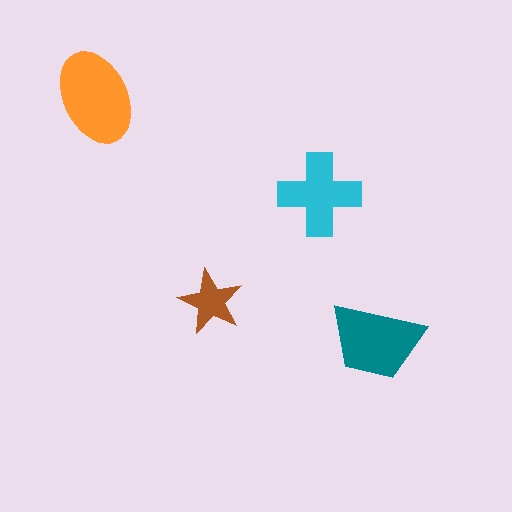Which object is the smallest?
The brown star.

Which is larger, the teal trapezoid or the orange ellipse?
The orange ellipse.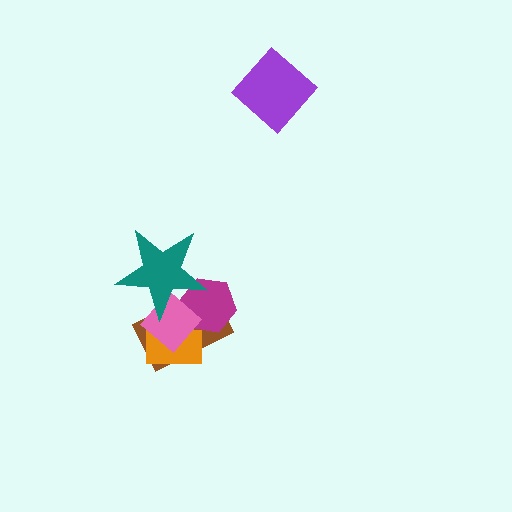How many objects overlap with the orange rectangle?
2 objects overlap with the orange rectangle.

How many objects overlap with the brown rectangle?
4 objects overlap with the brown rectangle.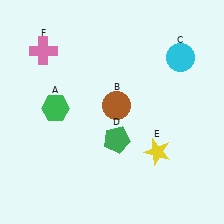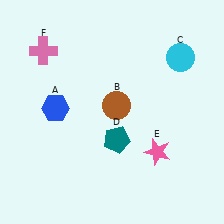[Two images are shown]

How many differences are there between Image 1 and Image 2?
There are 3 differences between the two images.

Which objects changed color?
A changed from green to blue. D changed from green to teal. E changed from yellow to pink.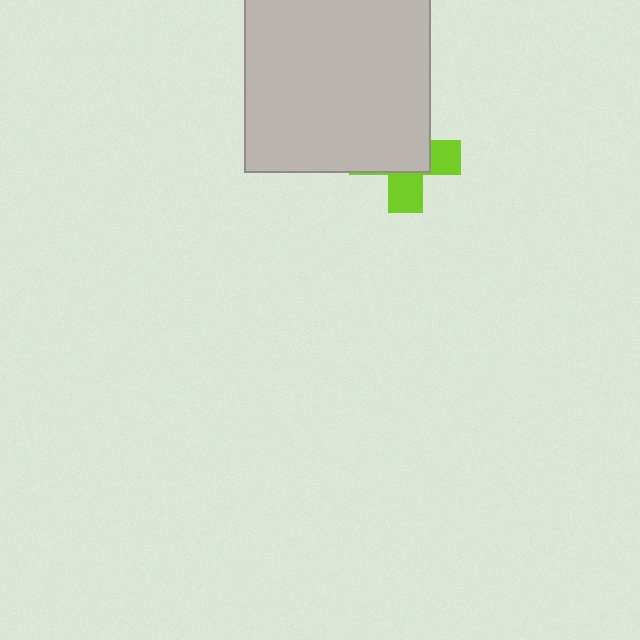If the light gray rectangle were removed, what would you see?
You would see the complete lime cross.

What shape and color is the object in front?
The object in front is a light gray rectangle.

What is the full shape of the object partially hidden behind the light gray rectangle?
The partially hidden object is a lime cross.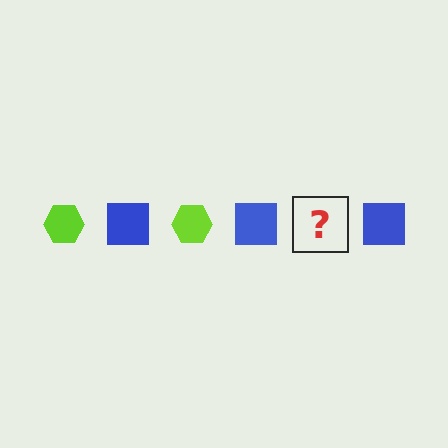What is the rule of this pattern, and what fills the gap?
The rule is that the pattern alternates between lime hexagon and blue square. The gap should be filled with a lime hexagon.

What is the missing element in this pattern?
The missing element is a lime hexagon.